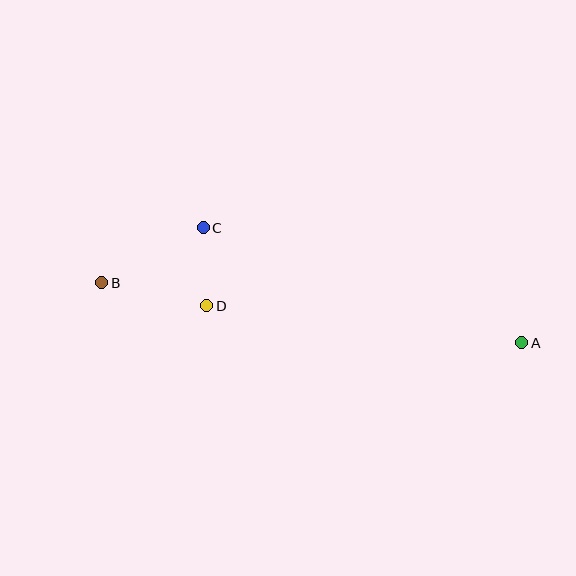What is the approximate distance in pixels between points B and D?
The distance between B and D is approximately 108 pixels.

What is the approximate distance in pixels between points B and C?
The distance between B and C is approximately 116 pixels.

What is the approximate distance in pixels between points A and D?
The distance between A and D is approximately 317 pixels.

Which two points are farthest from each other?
Points A and B are farthest from each other.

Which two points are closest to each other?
Points C and D are closest to each other.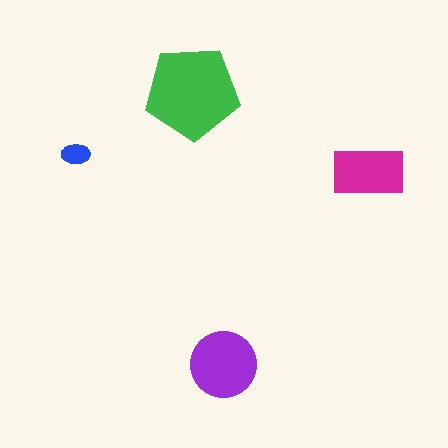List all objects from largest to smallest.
The green pentagon, the purple circle, the magenta rectangle, the blue ellipse.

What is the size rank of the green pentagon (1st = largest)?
1st.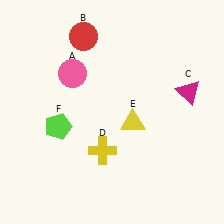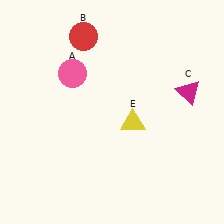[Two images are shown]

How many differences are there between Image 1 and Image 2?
There are 2 differences between the two images.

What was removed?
The yellow cross (D), the lime pentagon (F) were removed in Image 2.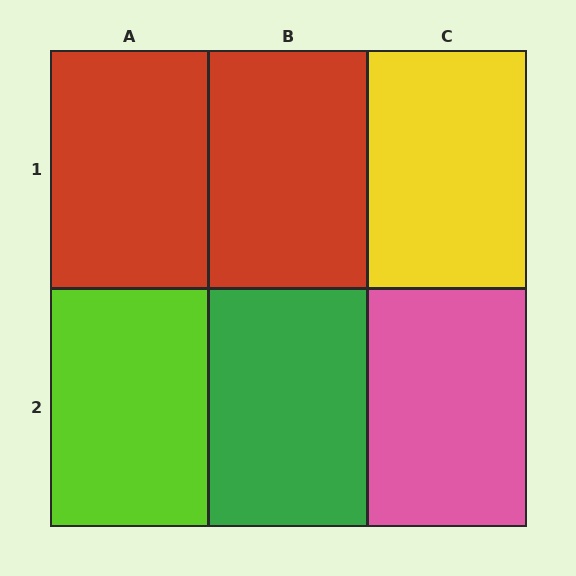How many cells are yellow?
1 cell is yellow.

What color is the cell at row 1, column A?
Red.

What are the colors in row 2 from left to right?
Lime, green, pink.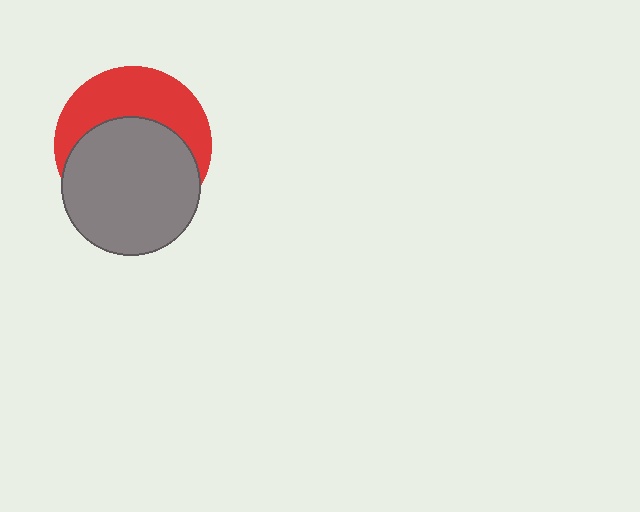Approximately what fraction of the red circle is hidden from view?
Roughly 58% of the red circle is hidden behind the gray circle.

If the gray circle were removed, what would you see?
You would see the complete red circle.